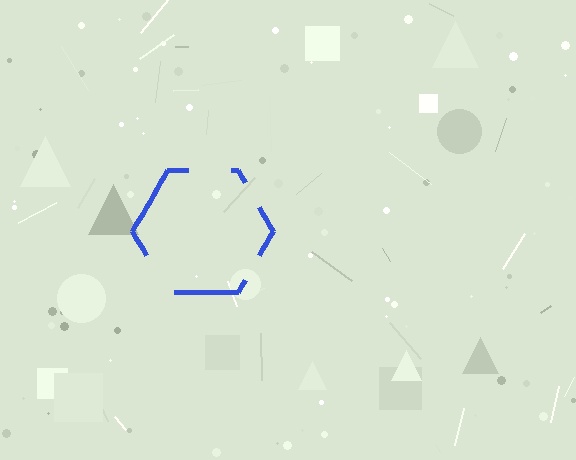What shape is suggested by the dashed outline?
The dashed outline suggests a hexagon.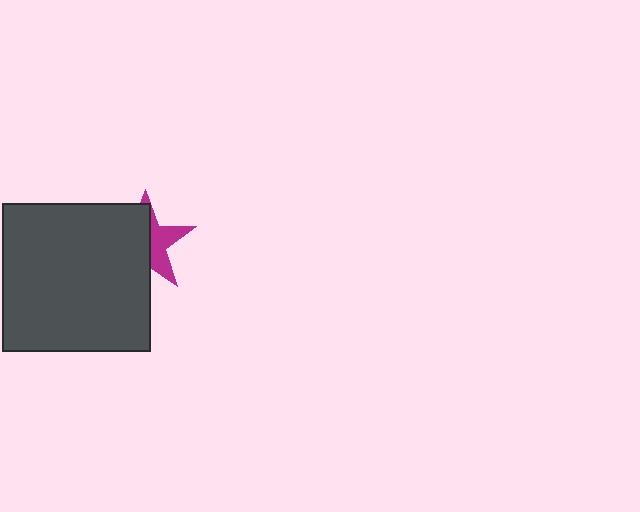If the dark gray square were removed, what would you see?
You would see the complete magenta star.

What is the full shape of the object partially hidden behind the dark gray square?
The partially hidden object is a magenta star.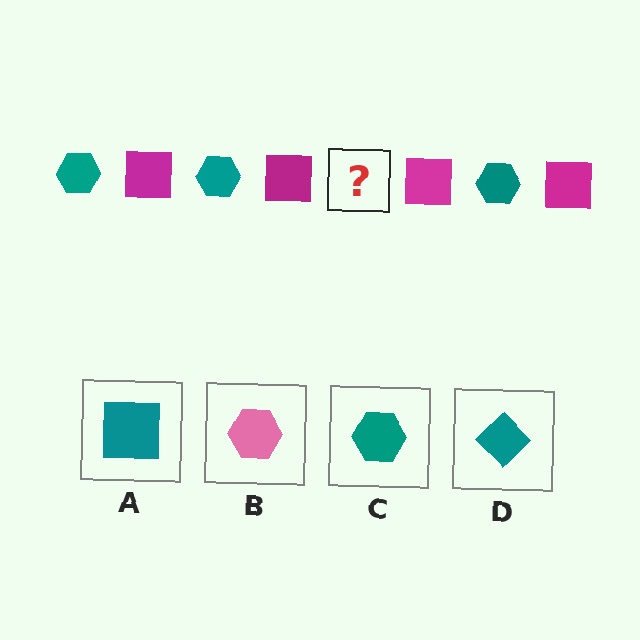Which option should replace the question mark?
Option C.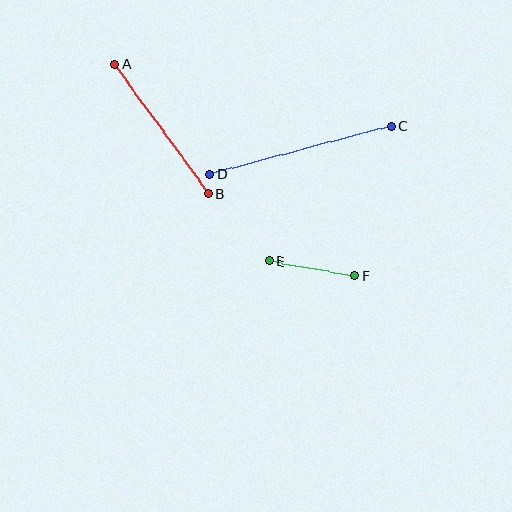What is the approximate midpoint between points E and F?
The midpoint is at approximately (312, 268) pixels.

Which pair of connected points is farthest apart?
Points C and D are farthest apart.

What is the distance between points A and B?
The distance is approximately 160 pixels.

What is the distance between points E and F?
The distance is approximately 86 pixels.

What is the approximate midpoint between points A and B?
The midpoint is at approximately (162, 129) pixels.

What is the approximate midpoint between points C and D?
The midpoint is at approximately (300, 150) pixels.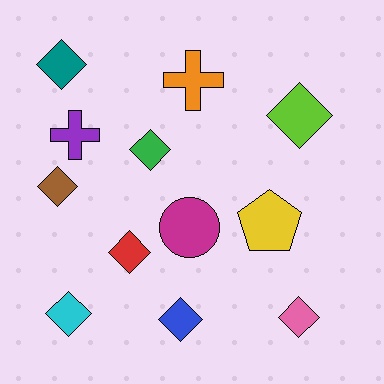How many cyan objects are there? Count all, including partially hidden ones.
There is 1 cyan object.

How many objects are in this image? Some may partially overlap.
There are 12 objects.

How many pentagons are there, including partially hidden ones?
There is 1 pentagon.